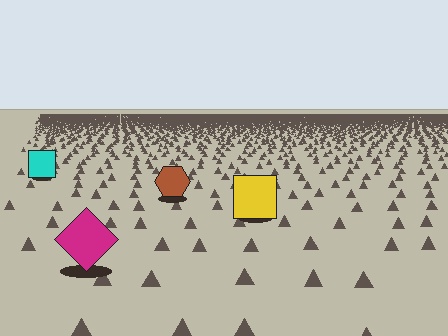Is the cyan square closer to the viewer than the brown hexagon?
No. The brown hexagon is closer — you can tell from the texture gradient: the ground texture is coarser near it.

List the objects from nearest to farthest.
From nearest to farthest: the magenta diamond, the yellow square, the brown hexagon, the cyan square.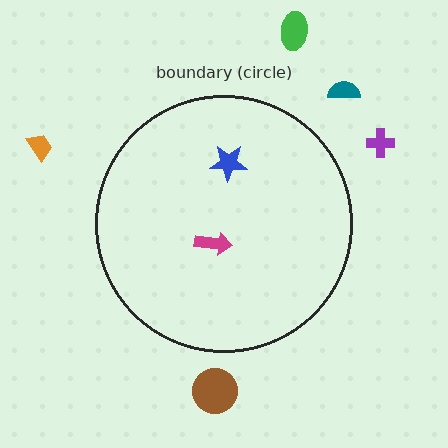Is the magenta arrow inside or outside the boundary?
Inside.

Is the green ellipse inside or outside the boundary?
Outside.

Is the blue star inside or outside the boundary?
Inside.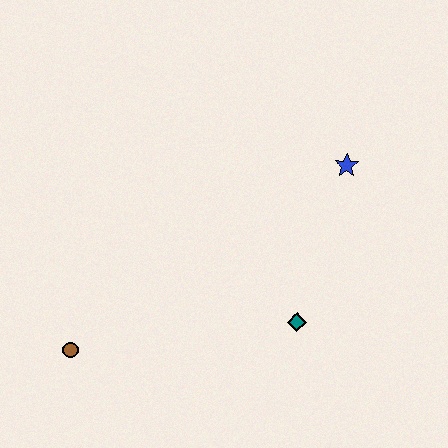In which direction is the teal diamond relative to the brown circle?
The teal diamond is to the right of the brown circle.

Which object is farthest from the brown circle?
The blue star is farthest from the brown circle.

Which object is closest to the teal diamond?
The blue star is closest to the teal diamond.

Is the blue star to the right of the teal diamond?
Yes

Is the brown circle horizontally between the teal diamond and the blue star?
No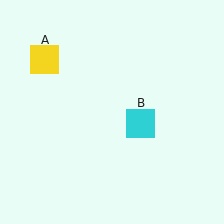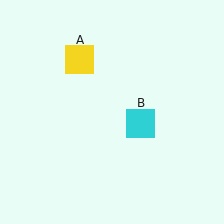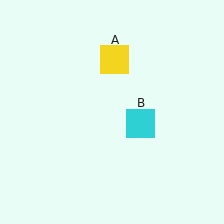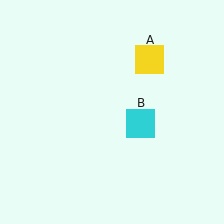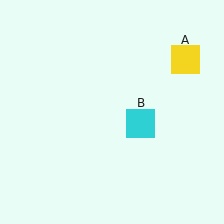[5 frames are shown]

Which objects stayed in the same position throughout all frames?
Cyan square (object B) remained stationary.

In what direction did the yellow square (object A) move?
The yellow square (object A) moved right.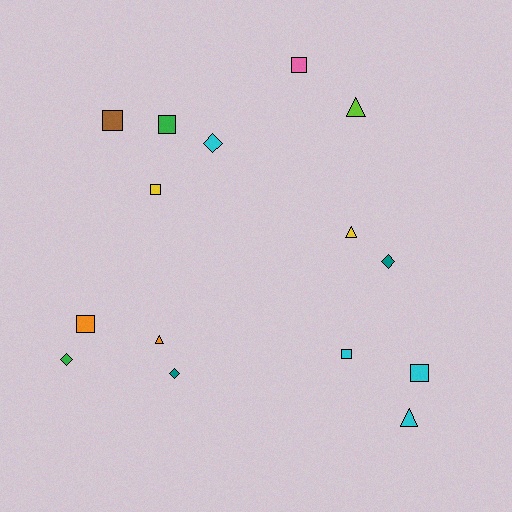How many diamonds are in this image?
There are 4 diamonds.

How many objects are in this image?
There are 15 objects.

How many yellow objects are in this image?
There are 2 yellow objects.